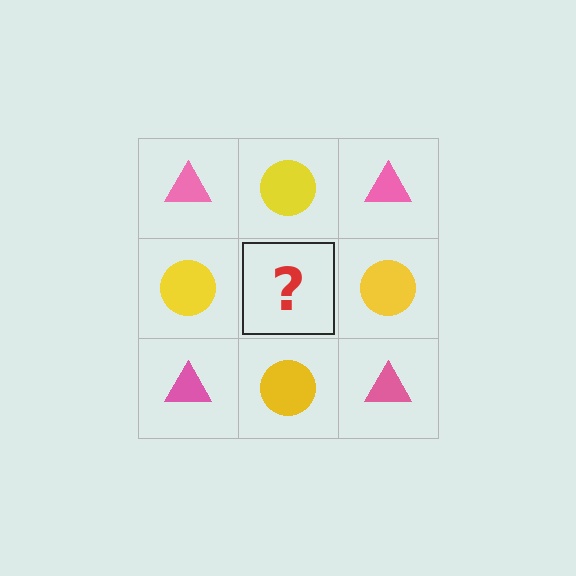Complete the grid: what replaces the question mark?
The question mark should be replaced with a pink triangle.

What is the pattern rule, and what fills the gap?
The rule is that it alternates pink triangle and yellow circle in a checkerboard pattern. The gap should be filled with a pink triangle.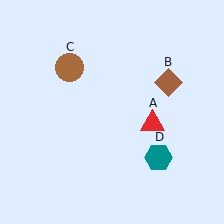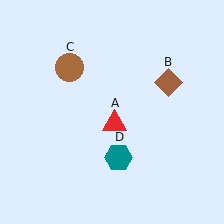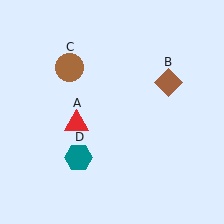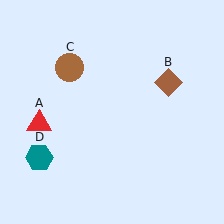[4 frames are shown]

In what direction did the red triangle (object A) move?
The red triangle (object A) moved left.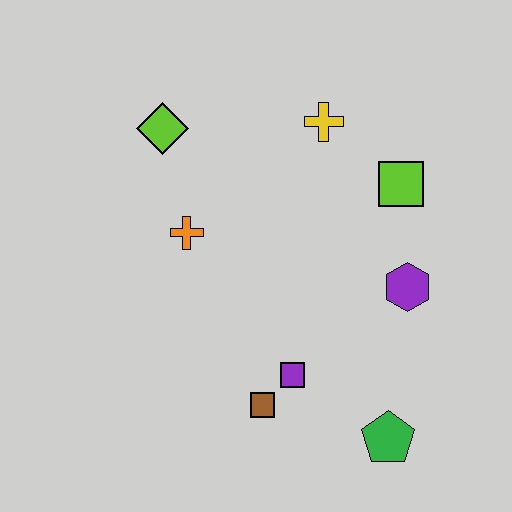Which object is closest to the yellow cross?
The lime square is closest to the yellow cross.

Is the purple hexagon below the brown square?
No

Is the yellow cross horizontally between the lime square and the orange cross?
Yes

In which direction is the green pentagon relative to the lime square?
The green pentagon is below the lime square.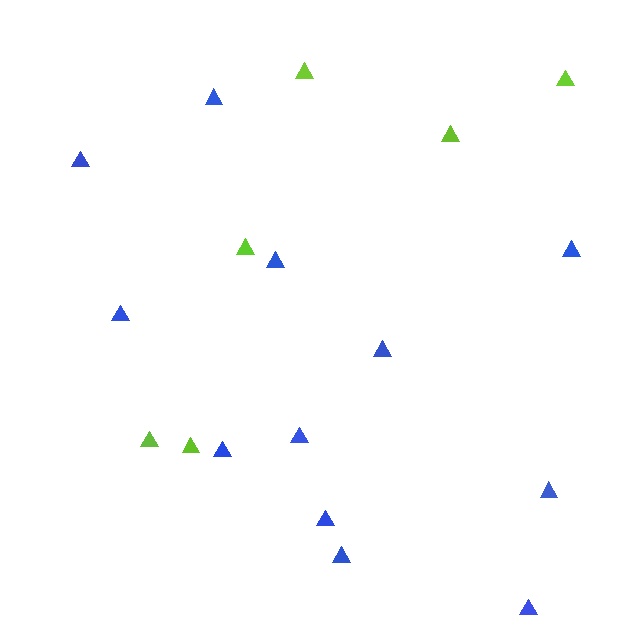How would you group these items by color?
There are 2 groups: one group of blue triangles (12) and one group of lime triangles (6).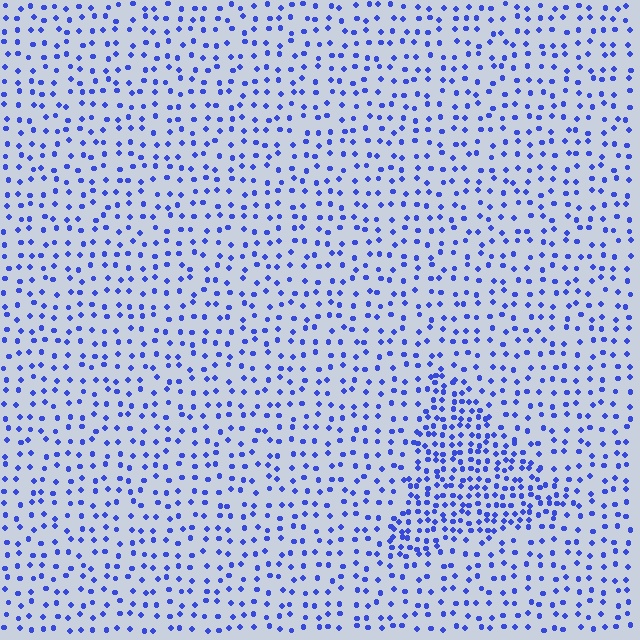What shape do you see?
I see a triangle.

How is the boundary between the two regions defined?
The boundary is defined by a change in element density (approximately 2.1x ratio). All elements are the same color, size, and shape.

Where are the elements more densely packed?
The elements are more densely packed inside the triangle boundary.